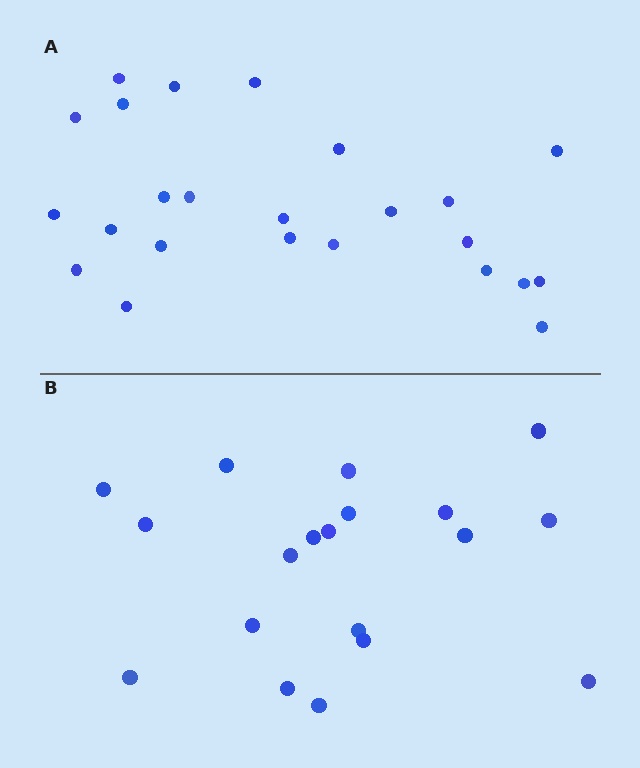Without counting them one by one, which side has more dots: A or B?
Region A (the top region) has more dots.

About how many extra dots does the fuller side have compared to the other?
Region A has about 5 more dots than region B.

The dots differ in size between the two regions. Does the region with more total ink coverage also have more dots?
No. Region B has more total ink coverage because its dots are larger, but region A actually contains more individual dots. Total area can be misleading — the number of items is what matters here.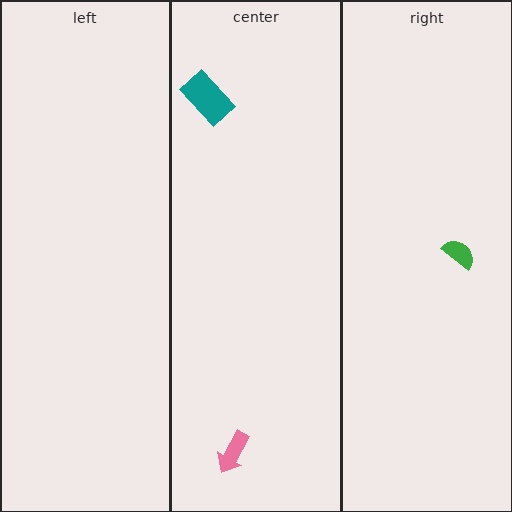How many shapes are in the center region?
2.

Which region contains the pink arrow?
The center region.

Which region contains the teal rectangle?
The center region.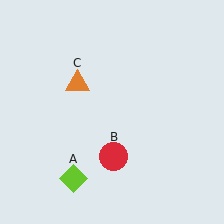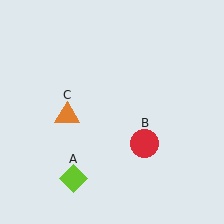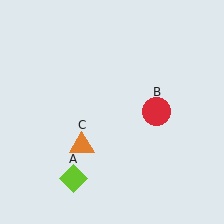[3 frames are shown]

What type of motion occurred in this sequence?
The red circle (object B), orange triangle (object C) rotated counterclockwise around the center of the scene.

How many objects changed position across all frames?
2 objects changed position: red circle (object B), orange triangle (object C).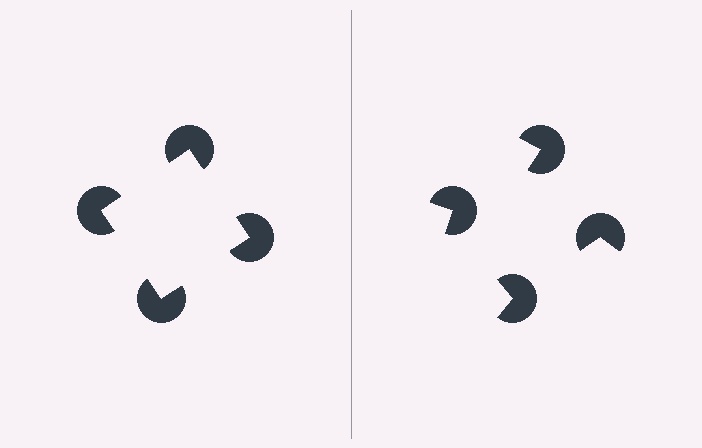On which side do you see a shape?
An illusory square appears on the left side. On the right side the wedge cuts are rotated, so no coherent shape forms.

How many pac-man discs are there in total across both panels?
8 — 4 on each side.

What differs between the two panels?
The pac-man discs are positioned identically on both sides; only the wedge orientations differ. On the left they align to a square; on the right they are misaligned.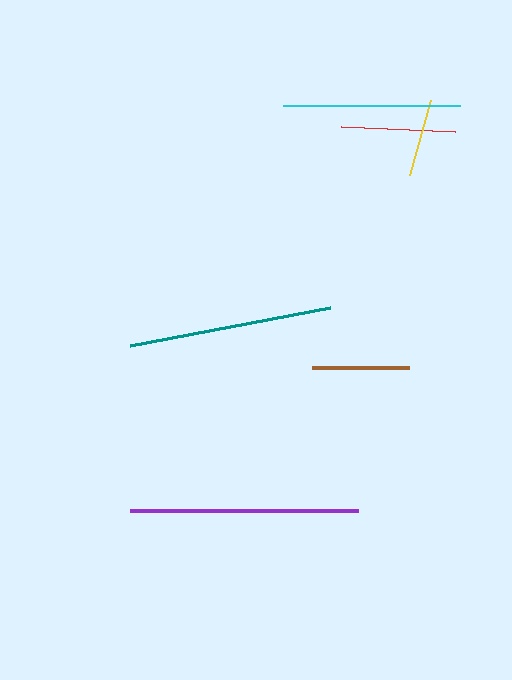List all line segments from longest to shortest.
From longest to shortest: purple, teal, cyan, red, brown, yellow.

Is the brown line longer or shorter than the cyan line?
The cyan line is longer than the brown line.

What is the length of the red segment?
The red segment is approximately 114 pixels long.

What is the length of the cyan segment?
The cyan segment is approximately 176 pixels long.